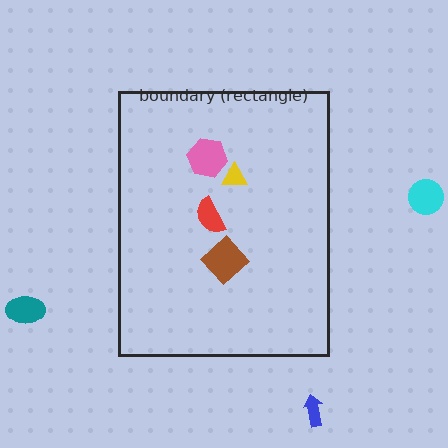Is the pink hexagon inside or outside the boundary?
Inside.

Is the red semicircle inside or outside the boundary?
Inside.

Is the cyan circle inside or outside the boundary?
Outside.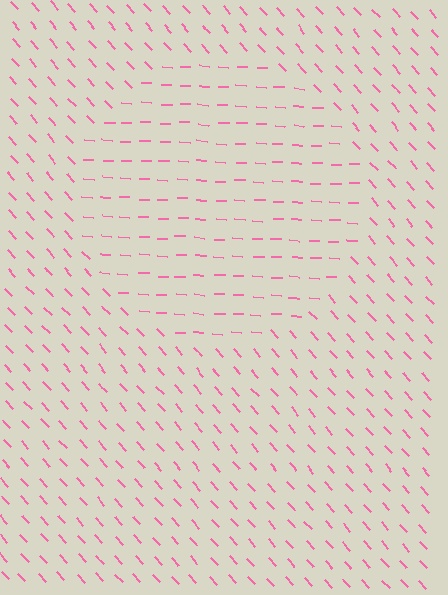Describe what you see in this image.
The image is filled with small pink line segments. A circle region in the image has lines oriented differently from the surrounding lines, creating a visible texture boundary.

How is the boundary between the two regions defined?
The boundary is defined purely by a change in line orientation (approximately 45 degrees difference). All lines are the same color and thickness.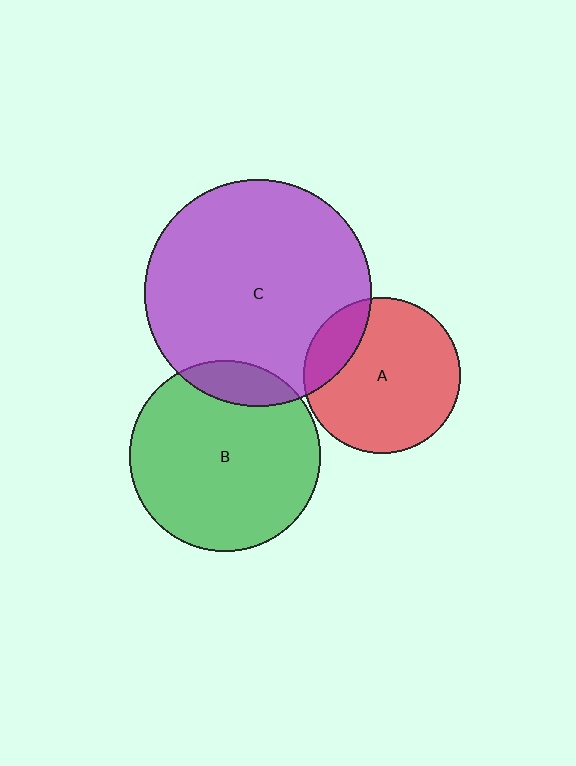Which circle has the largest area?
Circle C (purple).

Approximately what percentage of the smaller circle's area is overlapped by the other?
Approximately 20%.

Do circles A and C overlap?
Yes.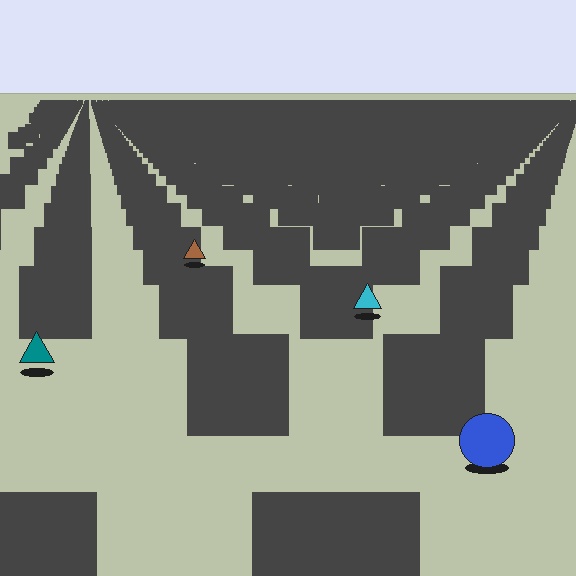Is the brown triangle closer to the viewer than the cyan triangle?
No. The cyan triangle is closer — you can tell from the texture gradient: the ground texture is coarser near it.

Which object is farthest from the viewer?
The brown triangle is farthest from the viewer. It appears smaller and the ground texture around it is denser.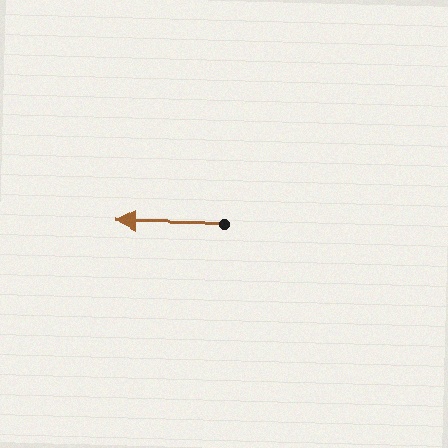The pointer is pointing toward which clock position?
Roughly 9 o'clock.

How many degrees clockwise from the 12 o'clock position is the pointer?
Approximately 271 degrees.